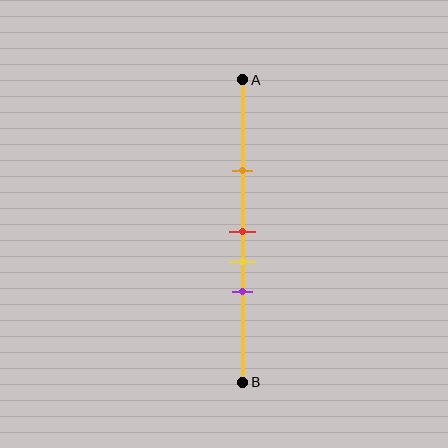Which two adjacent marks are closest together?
The red and yellow marks are the closest adjacent pair.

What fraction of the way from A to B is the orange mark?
The orange mark is approximately 30% (0.3) of the way from A to B.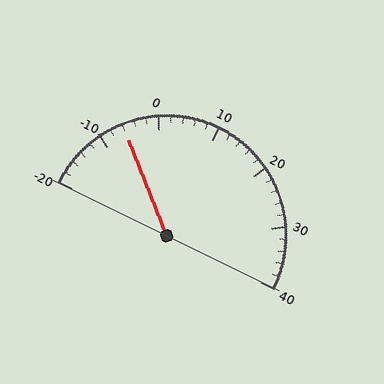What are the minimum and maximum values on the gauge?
The gauge ranges from -20 to 40.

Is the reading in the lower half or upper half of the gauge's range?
The reading is in the lower half of the range (-20 to 40).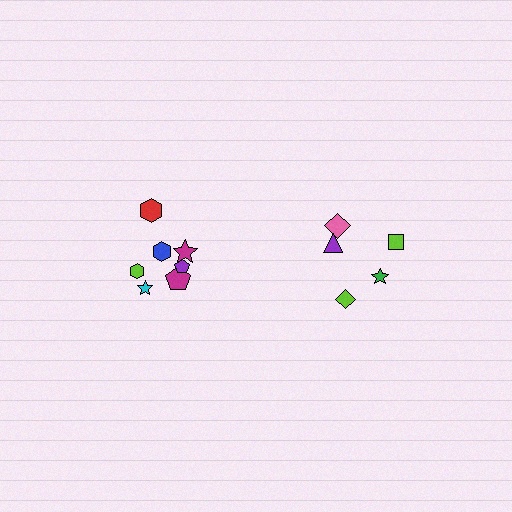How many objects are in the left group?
There are 7 objects.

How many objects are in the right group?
There are 5 objects.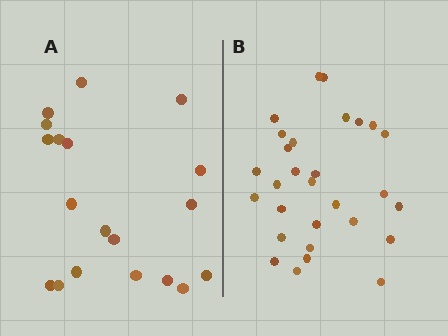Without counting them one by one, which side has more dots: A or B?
Region B (the right region) has more dots.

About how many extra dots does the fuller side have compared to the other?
Region B has roughly 10 or so more dots than region A.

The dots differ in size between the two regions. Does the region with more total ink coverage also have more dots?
No. Region A has more total ink coverage because its dots are larger, but region B actually contains more individual dots. Total area can be misleading — the number of items is what matters here.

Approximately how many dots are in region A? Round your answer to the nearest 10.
About 20 dots. (The exact count is 19, which rounds to 20.)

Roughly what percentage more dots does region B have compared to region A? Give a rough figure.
About 55% more.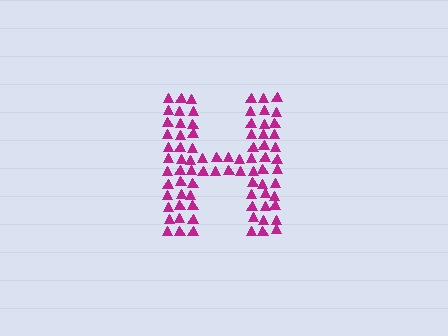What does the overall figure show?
The overall figure shows the letter H.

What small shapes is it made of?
It is made of small triangles.